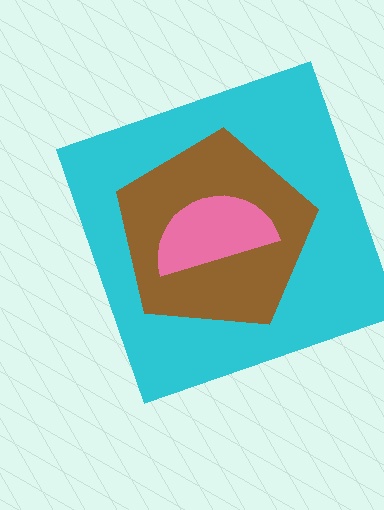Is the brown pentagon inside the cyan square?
Yes.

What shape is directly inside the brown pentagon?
The pink semicircle.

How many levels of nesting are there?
3.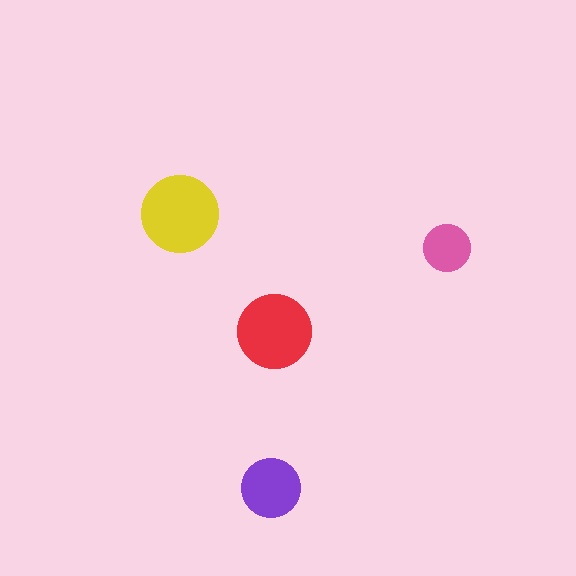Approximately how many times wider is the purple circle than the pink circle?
About 1.5 times wider.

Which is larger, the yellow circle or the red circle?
The yellow one.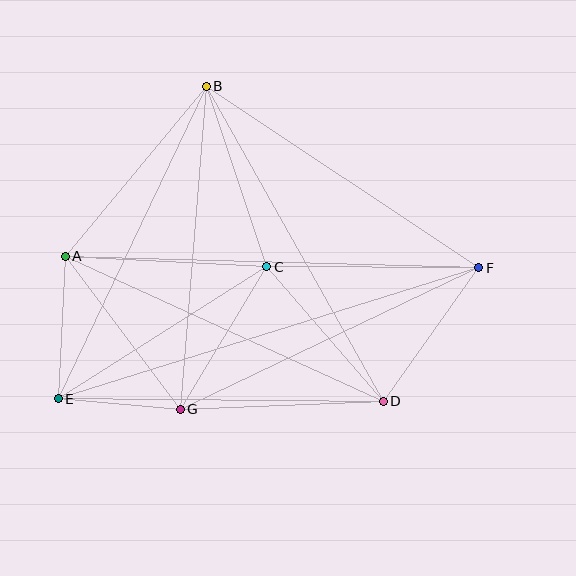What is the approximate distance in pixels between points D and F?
The distance between D and F is approximately 164 pixels.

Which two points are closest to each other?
Points E and G are closest to each other.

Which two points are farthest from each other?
Points E and F are farthest from each other.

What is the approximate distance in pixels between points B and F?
The distance between B and F is approximately 327 pixels.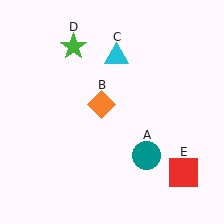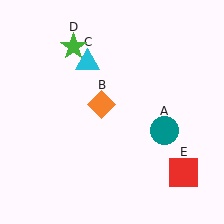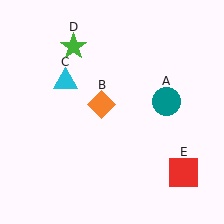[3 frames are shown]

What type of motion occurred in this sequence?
The teal circle (object A), cyan triangle (object C) rotated counterclockwise around the center of the scene.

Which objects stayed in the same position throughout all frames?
Orange diamond (object B) and green star (object D) and red square (object E) remained stationary.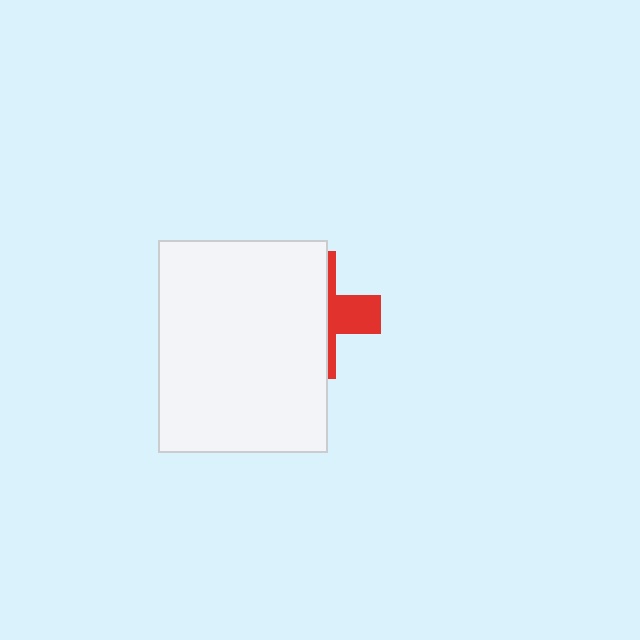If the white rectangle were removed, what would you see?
You would see the complete red cross.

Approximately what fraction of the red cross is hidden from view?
Roughly 67% of the red cross is hidden behind the white rectangle.